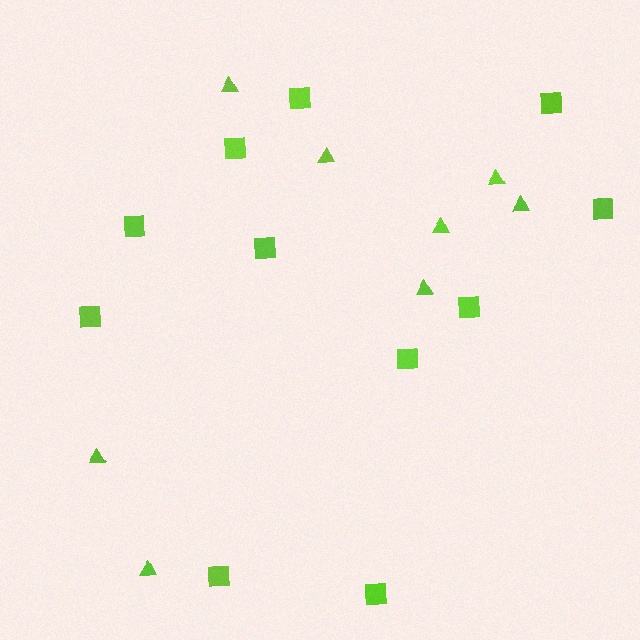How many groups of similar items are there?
There are 2 groups: one group of triangles (8) and one group of squares (11).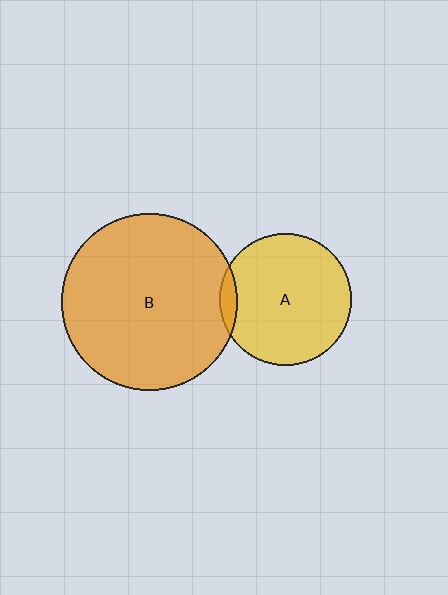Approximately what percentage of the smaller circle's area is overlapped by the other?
Approximately 5%.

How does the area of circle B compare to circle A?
Approximately 1.8 times.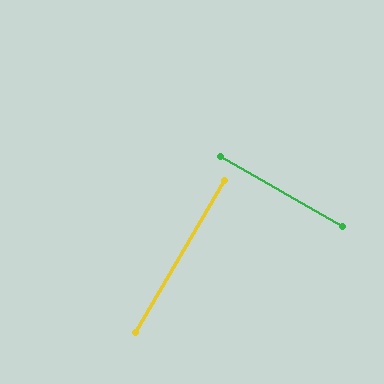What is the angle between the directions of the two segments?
Approximately 90 degrees.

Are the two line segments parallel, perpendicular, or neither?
Perpendicular — they meet at approximately 90°.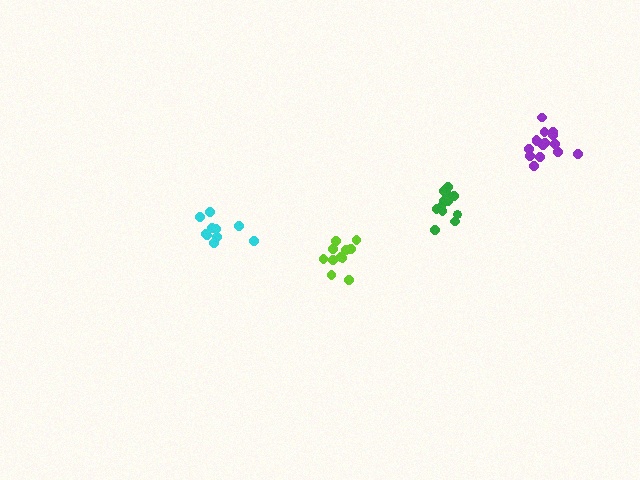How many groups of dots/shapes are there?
There are 4 groups.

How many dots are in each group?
Group 1: 15 dots, Group 2: 10 dots, Group 3: 11 dots, Group 4: 12 dots (48 total).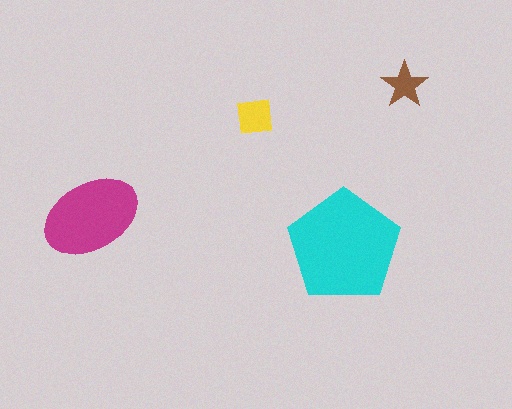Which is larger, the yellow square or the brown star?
The yellow square.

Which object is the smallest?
The brown star.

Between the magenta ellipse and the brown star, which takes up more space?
The magenta ellipse.